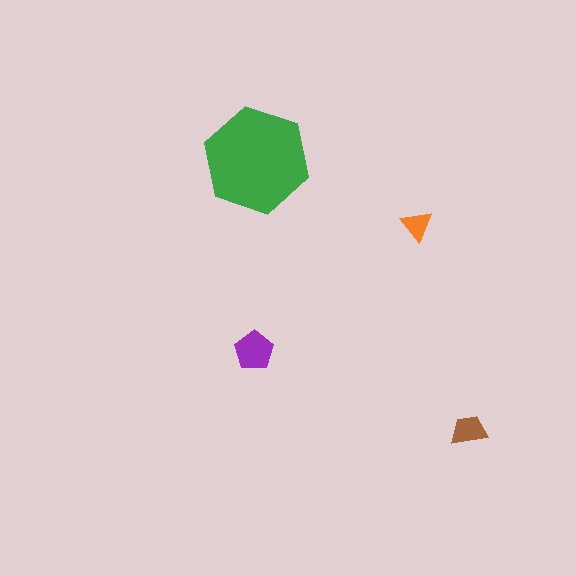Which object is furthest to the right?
The brown trapezoid is rightmost.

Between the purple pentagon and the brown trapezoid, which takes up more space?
The purple pentagon.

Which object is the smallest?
The orange triangle.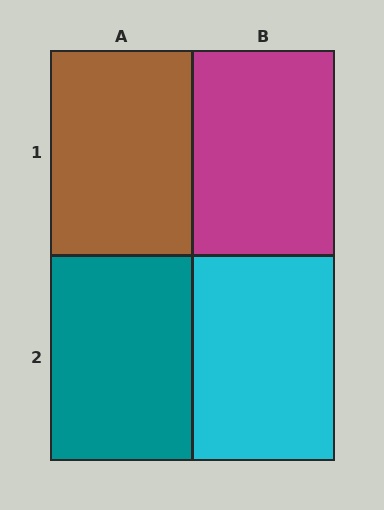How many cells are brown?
1 cell is brown.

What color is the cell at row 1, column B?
Magenta.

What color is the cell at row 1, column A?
Brown.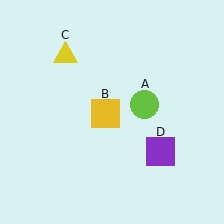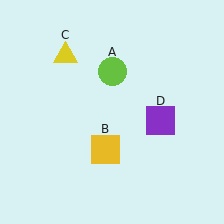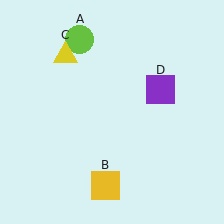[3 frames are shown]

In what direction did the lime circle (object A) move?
The lime circle (object A) moved up and to the left.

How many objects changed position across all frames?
3 objects changed position: lime circle (object A), yellow square (object B), purple square (object D).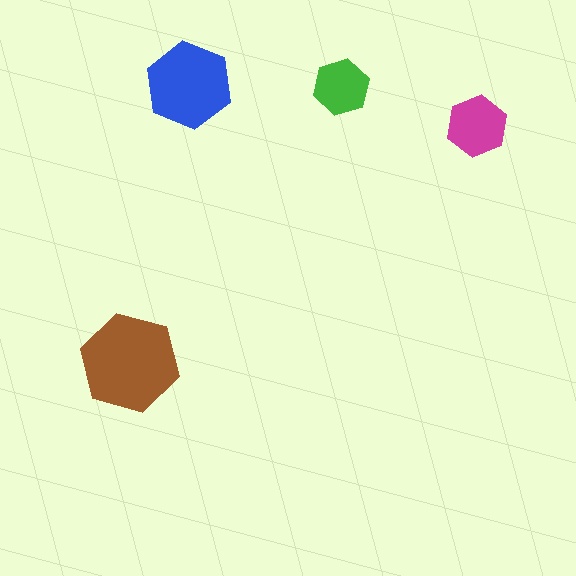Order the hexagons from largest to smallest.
the brown one, the blue one, the magenta one, the green one.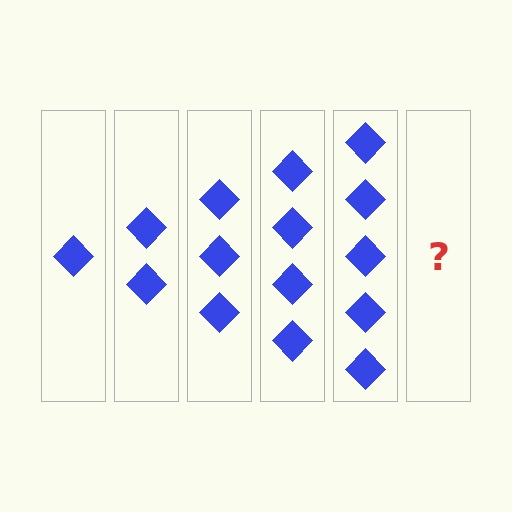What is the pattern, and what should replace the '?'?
The pattern is that each step adds one more diamond. The '?' should be 6 diamonds.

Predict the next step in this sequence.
The next step is 6 diamonds.